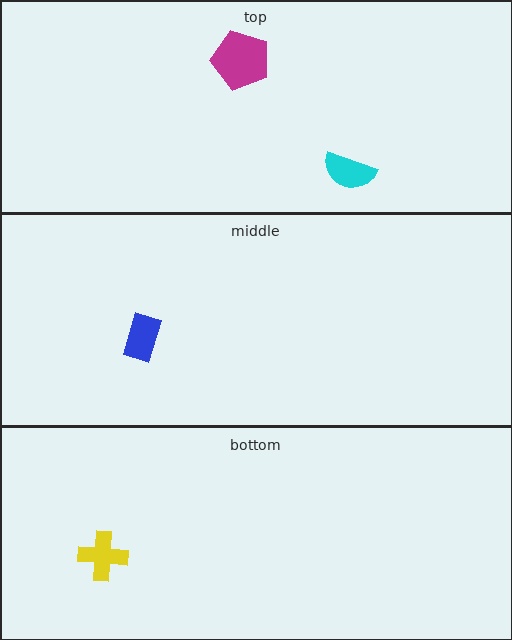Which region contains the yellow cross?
The bottom region.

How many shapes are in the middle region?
1.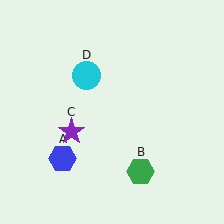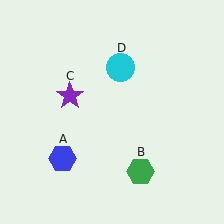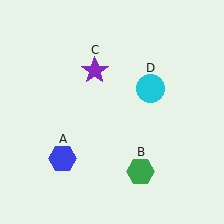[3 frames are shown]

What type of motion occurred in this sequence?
The purple star (object C), cyan circle (object D) rotated clockwise around the center of the scene.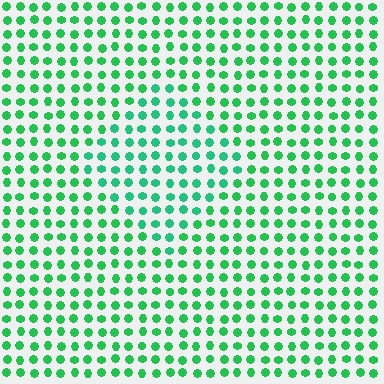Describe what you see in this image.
The image is filled with small green elements in a uniform arrangement. A diamond-shaped region is visible where the elements are tinted to a slightly different hue, forming a subtle color boundary.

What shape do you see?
I see a diamond.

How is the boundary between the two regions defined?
The boundary is defined purely by a slight shift in hue (about 18 degrees). Spacing, size, and orientation are identical on both sides.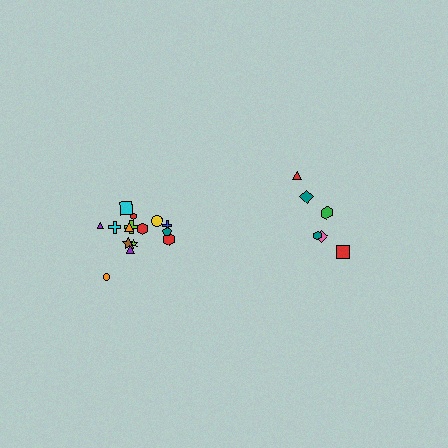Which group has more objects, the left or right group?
The left group.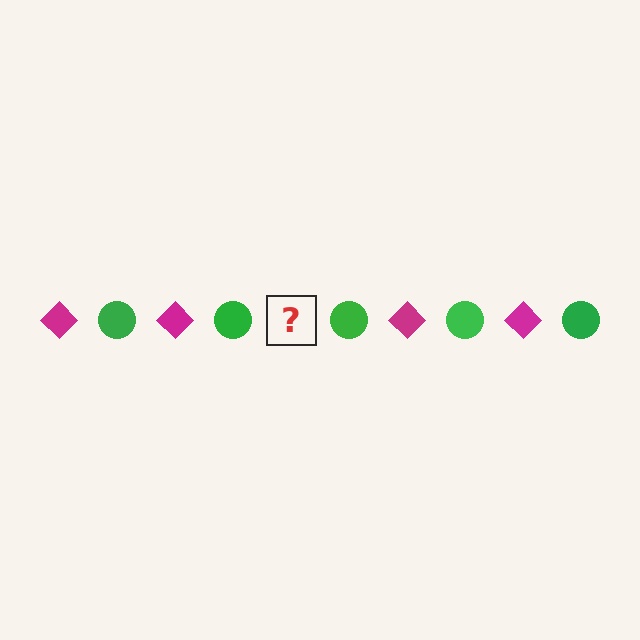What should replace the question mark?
The question mark should be replaced with a magenta diamond.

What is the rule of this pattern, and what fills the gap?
The rule is that the pattern alternates between magenta diamond and green circle. The gap should be filled with a magenta diamond.